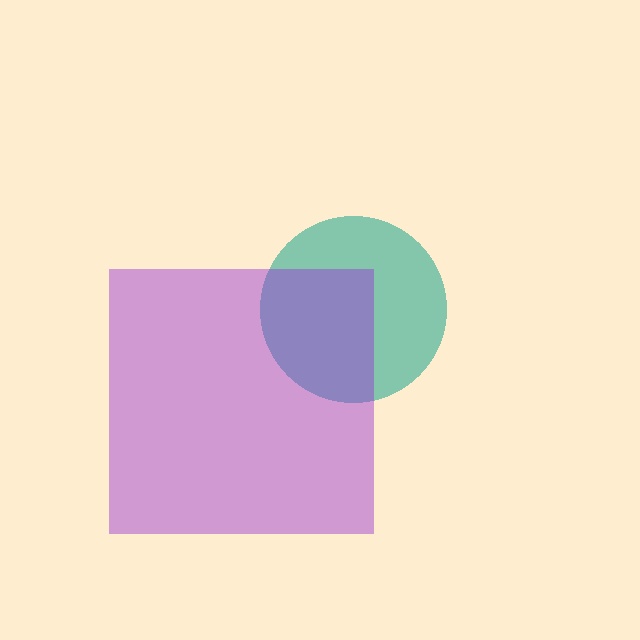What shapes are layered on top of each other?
The layered shapes are: a teal circle, a purple square.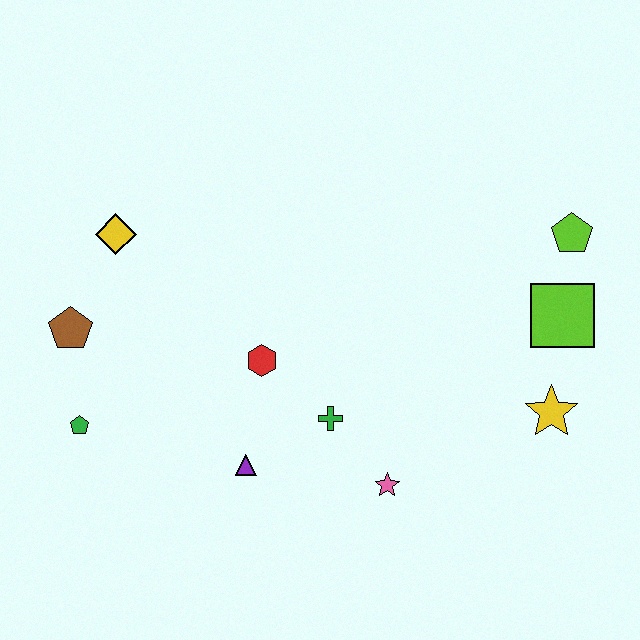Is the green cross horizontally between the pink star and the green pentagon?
Yes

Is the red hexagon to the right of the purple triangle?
Yes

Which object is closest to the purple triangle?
The green cross is closest to the purple triangle.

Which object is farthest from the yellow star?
The brown pentagon is farthest from the yellow star.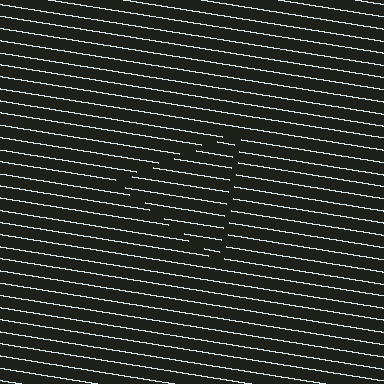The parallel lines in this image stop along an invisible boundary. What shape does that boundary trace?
An illusory triangle. The interior of the shape contains the same grating, shifted by half a period — the contour is defined by the phase discontinuity where line-ends from the inner and outer gratings abut.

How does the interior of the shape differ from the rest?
The interior of the shape contains the same grating, shifted by half a period — the contour is defined by the phase discontinuity where line-ends from the inner and outer gratings abut.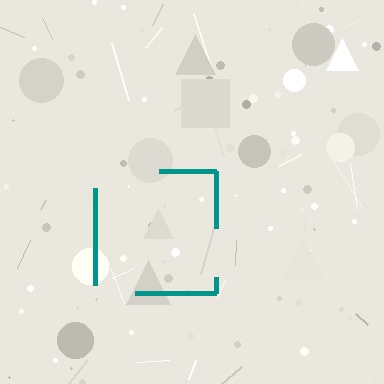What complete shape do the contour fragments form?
The contour fragments form a square.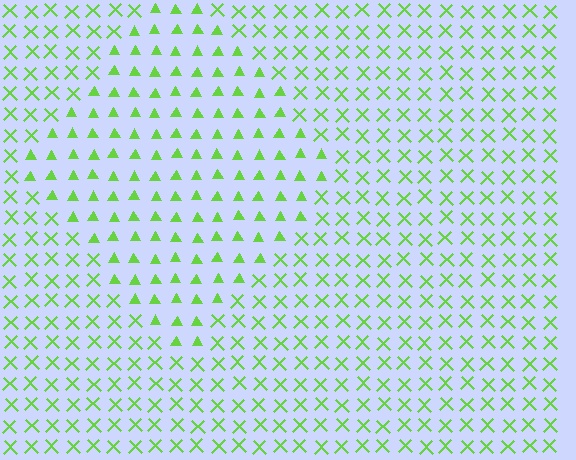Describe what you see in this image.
The image is filled with small lime elements arranged in a uniform grid. A diamond-shaped region contains triangles, while the surrounding area contains X marks. The boundary is defined purely by the change in element shape.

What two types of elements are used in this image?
The image uses triangles inside the diamond region and X marks outside it.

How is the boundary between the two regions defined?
The boundary is defined by a change in element shape: triangles inside vs. X marks outside. All elements share the same color and spacing.